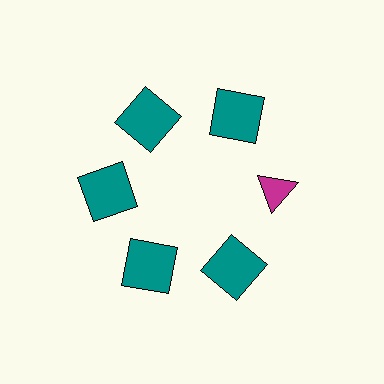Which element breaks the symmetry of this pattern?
The magenta triangle at roughly the 3 o'clock position breaks the symmetry. All other shapes are teal squares.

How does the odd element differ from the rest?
It differs in both color (magenta instead of teal) and shape (triangle instead of square).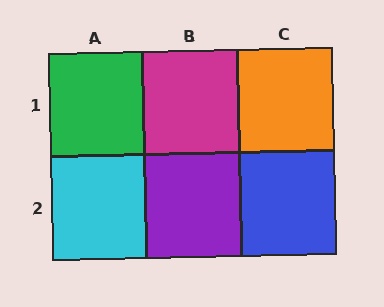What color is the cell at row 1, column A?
Green.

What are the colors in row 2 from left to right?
Cyan, purple, blue.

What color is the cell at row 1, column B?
Magenta.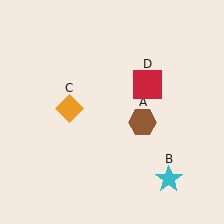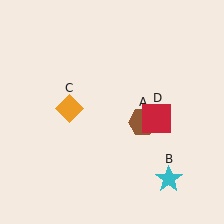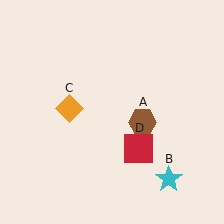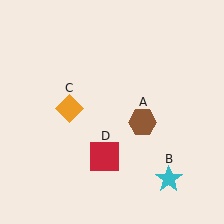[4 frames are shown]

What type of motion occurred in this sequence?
The red square (object D) rotated clockwise around the center of the scene.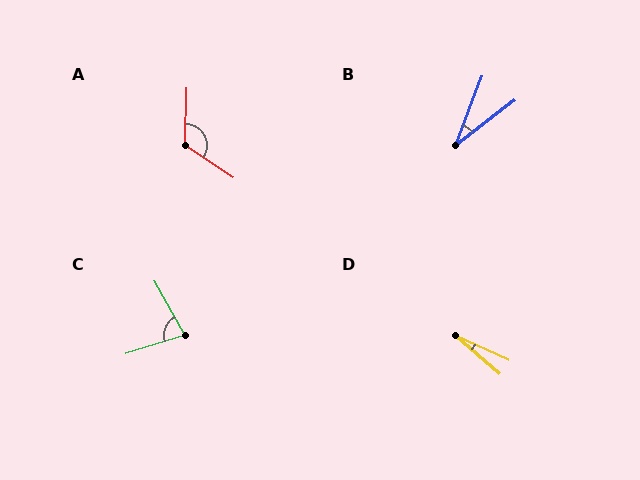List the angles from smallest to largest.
D (17°), B (32°), C (78°), A (122°).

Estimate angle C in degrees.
Approximately 78 degrees.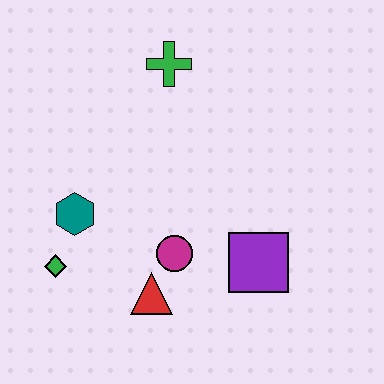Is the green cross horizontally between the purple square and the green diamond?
Yes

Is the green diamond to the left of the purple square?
Yes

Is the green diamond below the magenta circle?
Yes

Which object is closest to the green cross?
The teal hexagon is closest to the green cross.